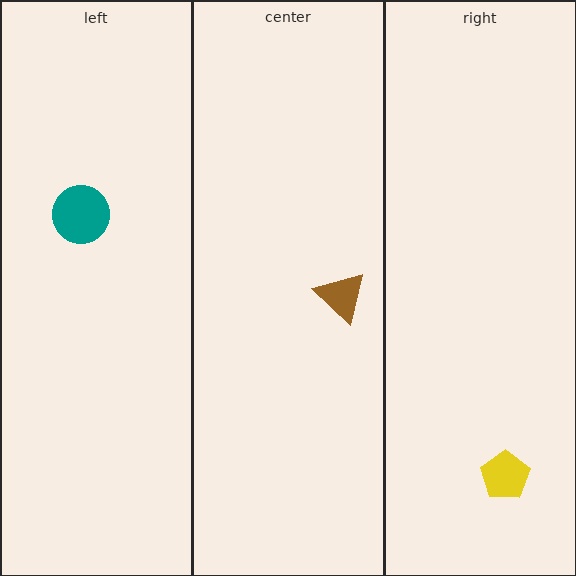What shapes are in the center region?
The brown triangle.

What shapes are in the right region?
The yellow pentagon.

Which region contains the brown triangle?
The center region.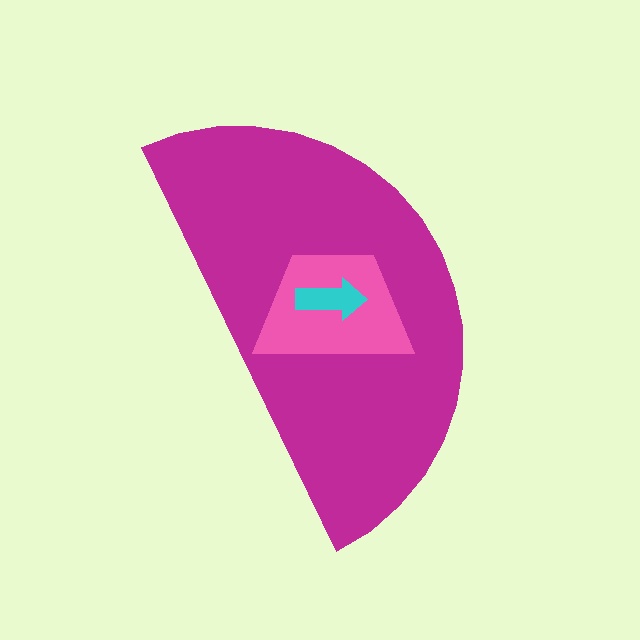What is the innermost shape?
The cyan arrow.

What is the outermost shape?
The magenta semicircle.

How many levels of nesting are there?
3.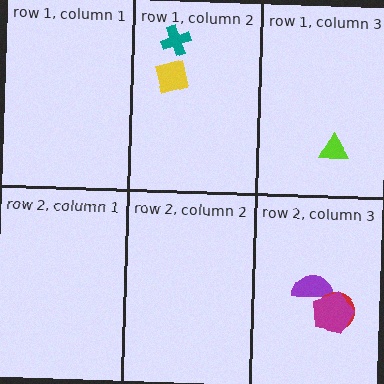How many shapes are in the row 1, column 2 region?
2.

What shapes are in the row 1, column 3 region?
The lime triangle.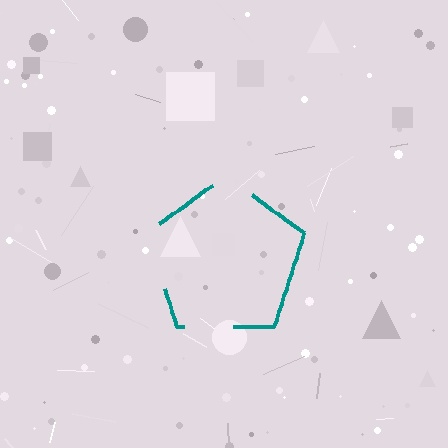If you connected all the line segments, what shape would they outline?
They would outline a pentagon.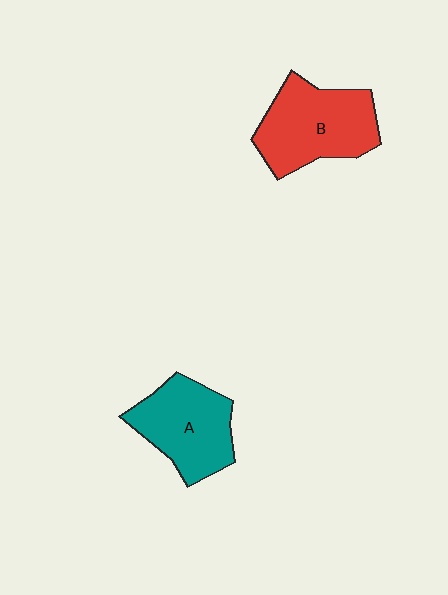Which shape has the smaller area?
Shape A (teal).